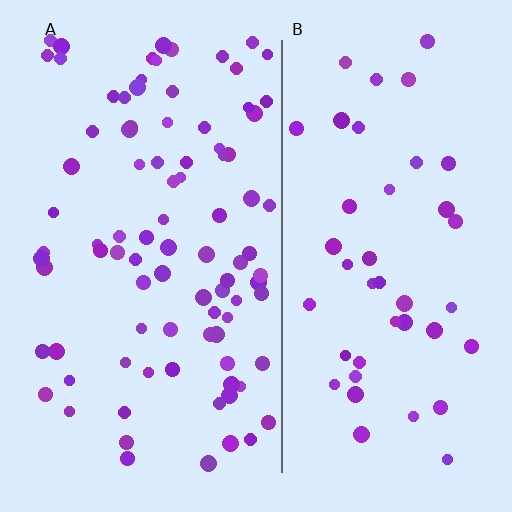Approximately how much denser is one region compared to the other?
Approximately 2.0× — region A over region B.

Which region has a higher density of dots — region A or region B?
A (the left).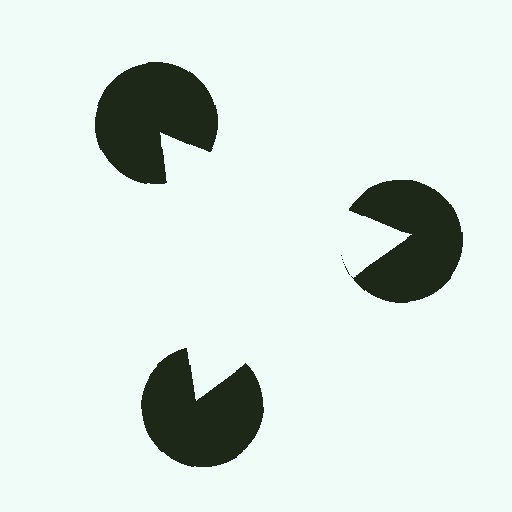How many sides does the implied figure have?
3 sides.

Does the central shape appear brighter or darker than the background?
It typically appears slightly brighter than the background, even though no actual brightness change is drawn.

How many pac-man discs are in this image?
There are 3 — one at each vertex of the illusory triangle.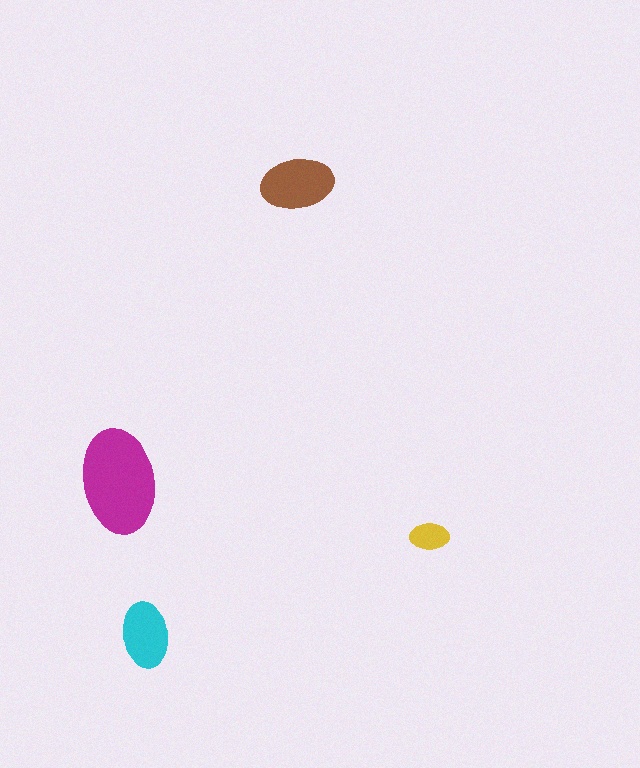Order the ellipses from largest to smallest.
the magenta one, the brown one, the cyan one, the yellow one.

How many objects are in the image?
There are 4 objects in the image.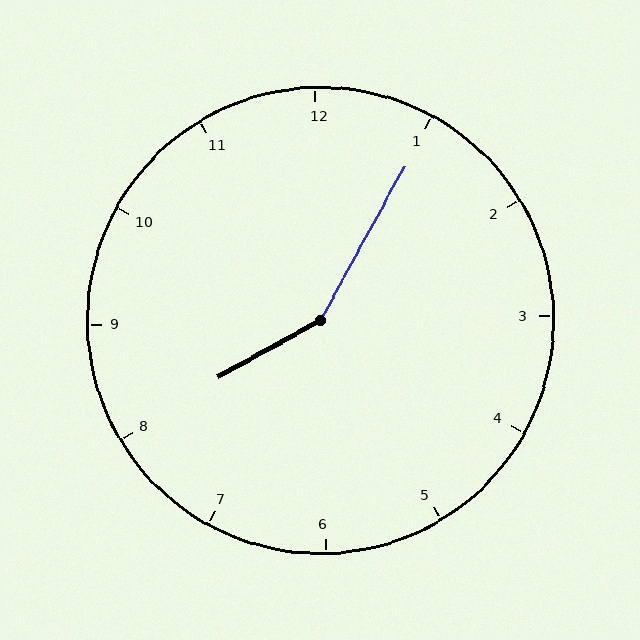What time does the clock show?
8:05.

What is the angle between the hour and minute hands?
Approximately 148 degrees.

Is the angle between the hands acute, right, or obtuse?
It is obtuse.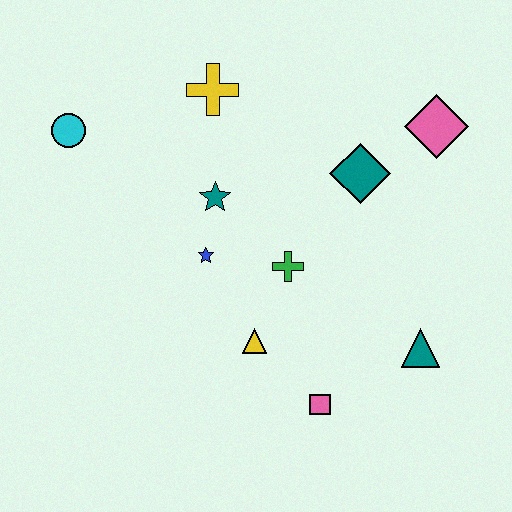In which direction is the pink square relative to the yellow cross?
The pink square is below the yellow cross.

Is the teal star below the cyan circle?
Yes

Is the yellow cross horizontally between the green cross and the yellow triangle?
No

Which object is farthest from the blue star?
The pink diamond is farthest from the blue star.